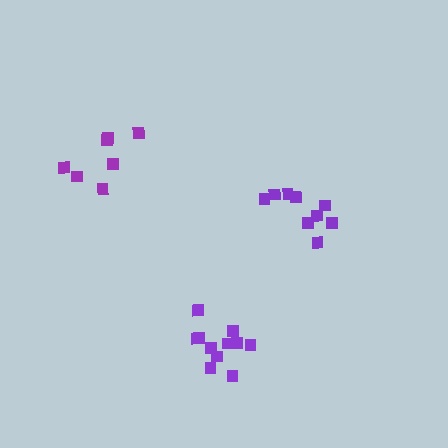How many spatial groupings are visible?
There are 3 spatial groupings.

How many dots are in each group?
Group 1: 7 dots, Group 2: 9 dots, Group 3: 11 dots (27 total).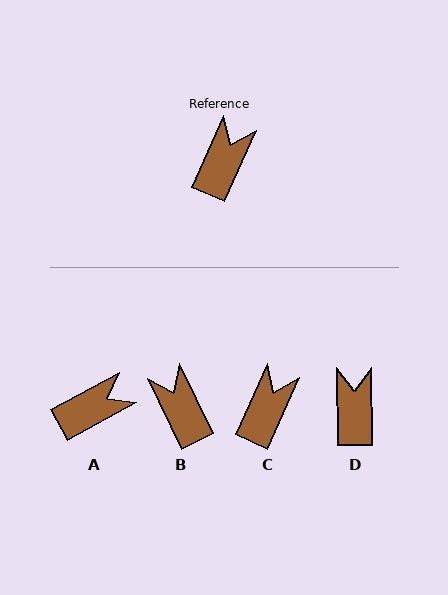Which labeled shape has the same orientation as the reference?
C.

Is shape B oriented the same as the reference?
No, it is off by about 50 degrees.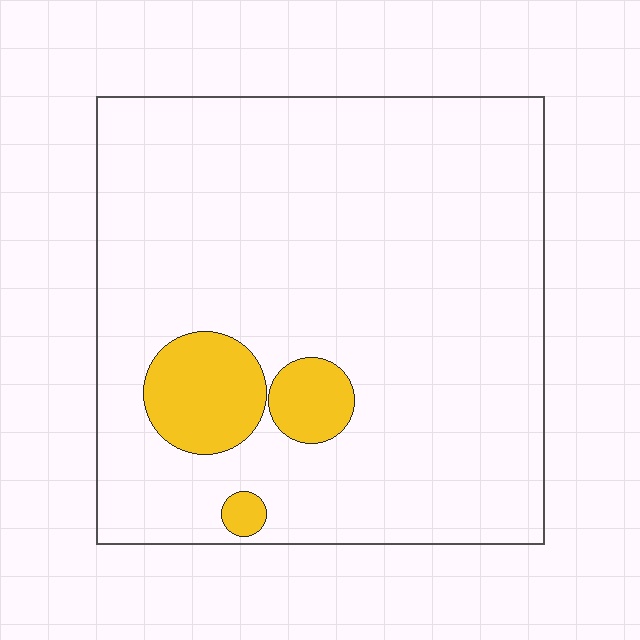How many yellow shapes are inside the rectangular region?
3.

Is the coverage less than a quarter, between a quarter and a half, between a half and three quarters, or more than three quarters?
Less than a quarter.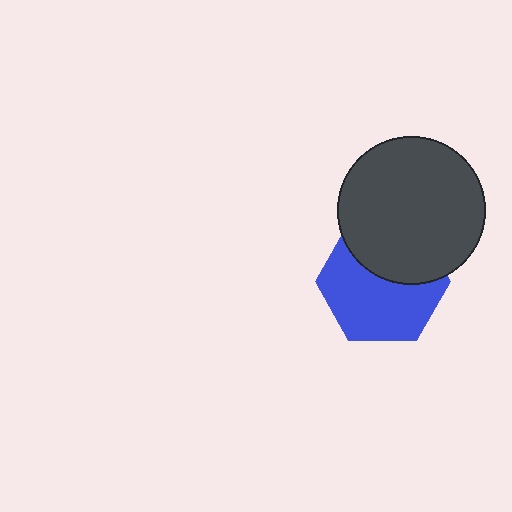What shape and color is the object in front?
The object in front is a dark gray circle.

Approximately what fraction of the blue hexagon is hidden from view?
Roughly 39% of the blue hexagon is hidden behind the dark gray circle.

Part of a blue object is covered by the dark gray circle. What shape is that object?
It is a hexagon.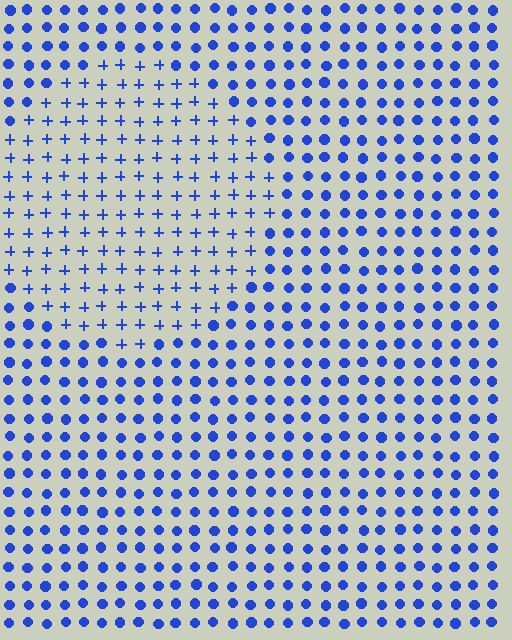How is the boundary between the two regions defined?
The boundary is defined by a change in element shape: plus signs inside vs. circles outside. All elements share the same color and spacing.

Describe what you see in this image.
The image is filled with small blue elements arranged in a uniform grid. A circle-shaped region contains plus signs, while the surrounding area contains circles. The boundary is defined purely by the change in element shape.